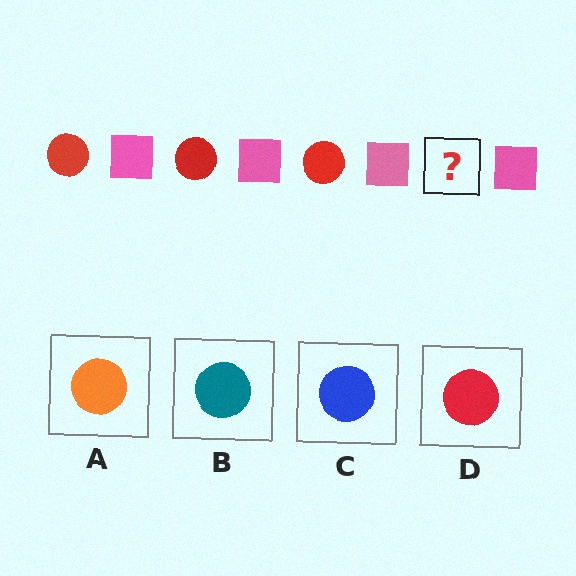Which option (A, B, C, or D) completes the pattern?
D.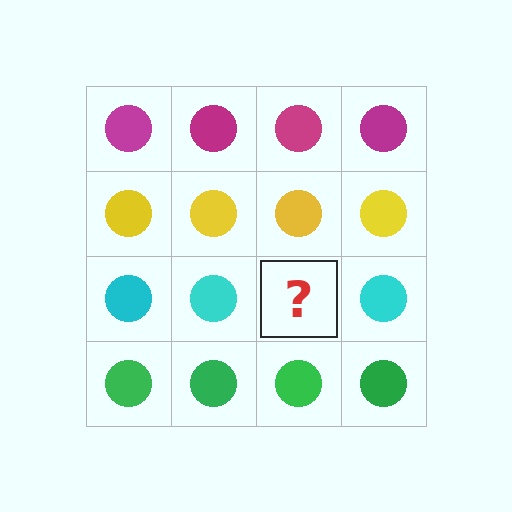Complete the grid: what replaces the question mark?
The question mark should be replaced with a cyan circle.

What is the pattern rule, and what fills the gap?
The rule is that each row has a consistent color. The gap should be filled with a cyan circle.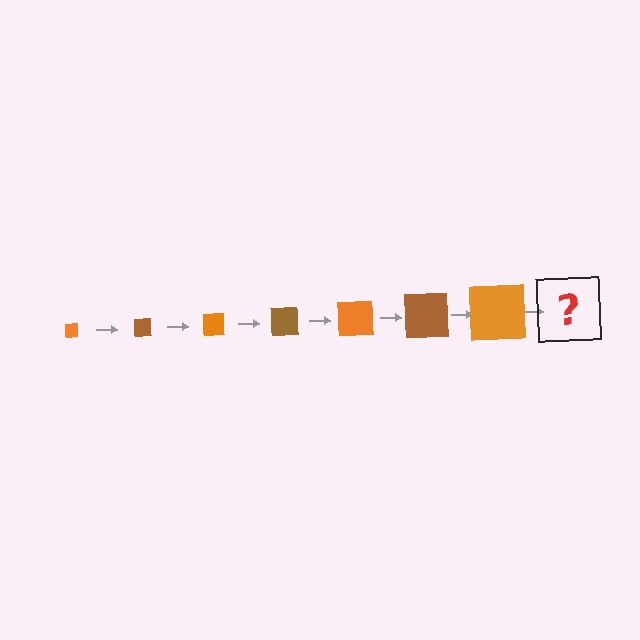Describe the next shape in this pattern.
It should be a brown square, larger than the previous one.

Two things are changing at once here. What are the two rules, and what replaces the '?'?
The two rules are that the square grows larger each step and the color cycles through orange and brown. The '?' should be a brown square, larger than the previous one.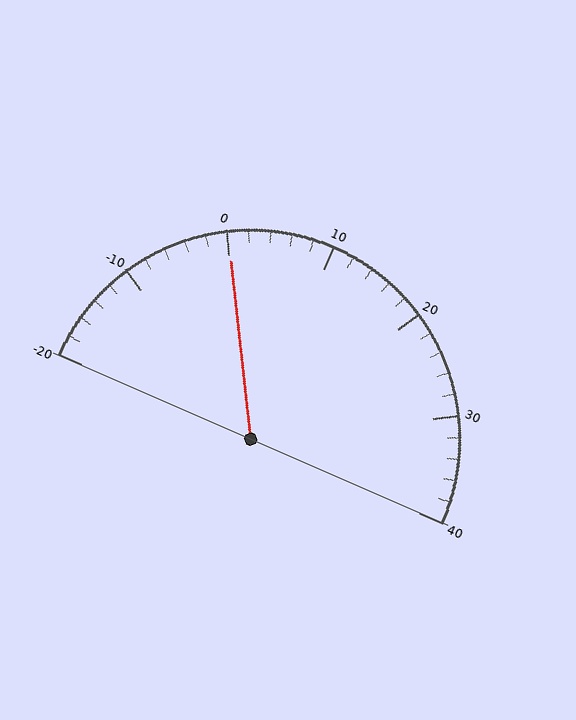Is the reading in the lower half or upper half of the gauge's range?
The reading is in the lower half of the range (-20 to 40).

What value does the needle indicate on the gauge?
The needle indicates approximately 0.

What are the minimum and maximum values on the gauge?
The gauge ranges from -20 to 40.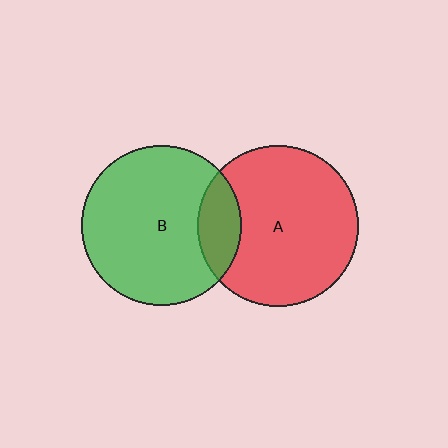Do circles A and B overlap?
Yes.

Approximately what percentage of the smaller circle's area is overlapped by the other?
Approximately 15%.